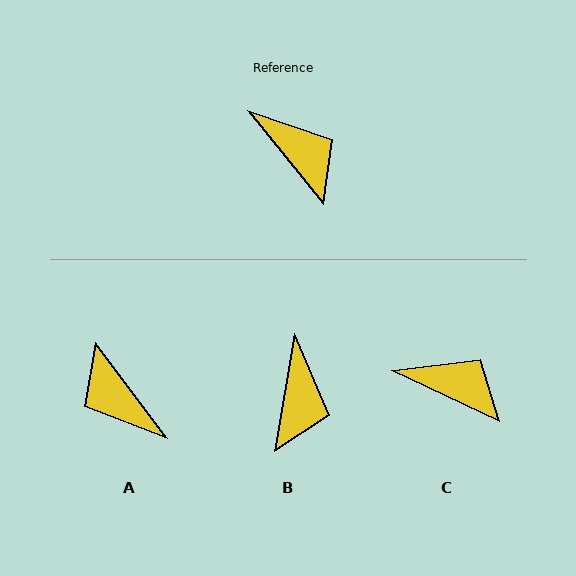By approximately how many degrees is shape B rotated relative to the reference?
Approximately 48 degrees clockwise.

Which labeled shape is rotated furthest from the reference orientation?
A, about 178 degrees away.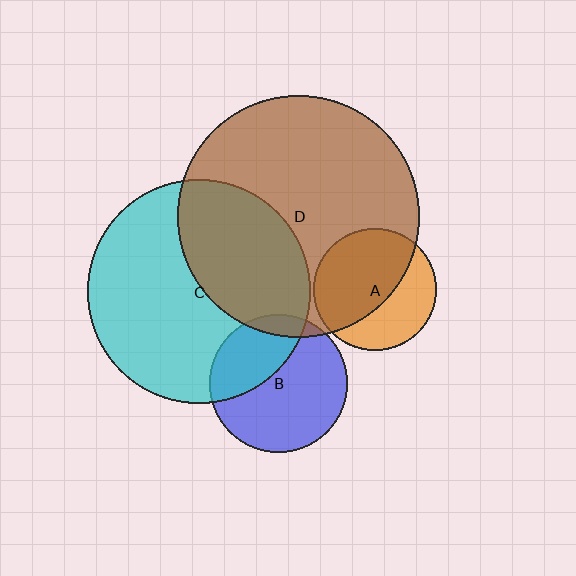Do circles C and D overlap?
Yes.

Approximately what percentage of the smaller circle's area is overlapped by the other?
Approximately 40%.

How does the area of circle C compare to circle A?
Approximately 3.3 times.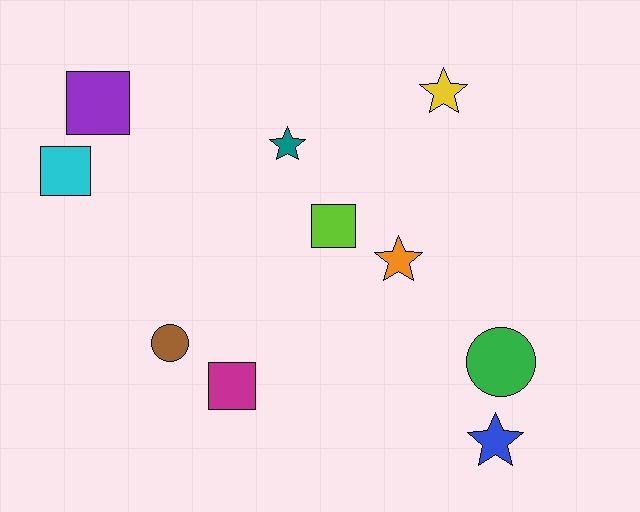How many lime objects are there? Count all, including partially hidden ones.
There is 1 lime object.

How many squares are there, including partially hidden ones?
There are 4 squares.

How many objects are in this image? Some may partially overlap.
There are 10 objects.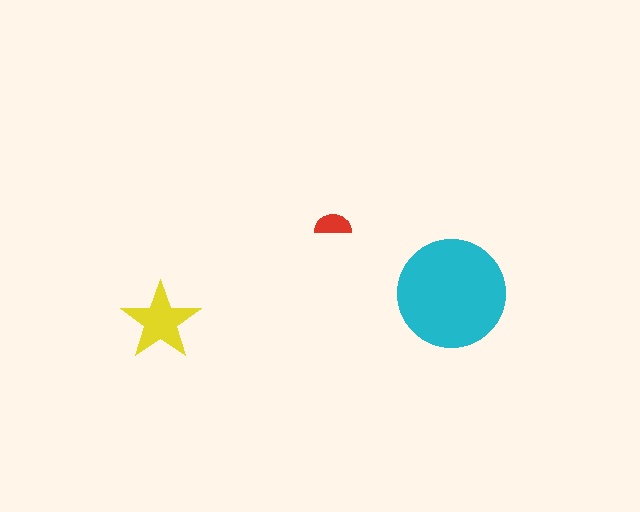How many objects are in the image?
There are 3 objects in the image.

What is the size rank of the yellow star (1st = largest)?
2nd.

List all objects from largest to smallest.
The cyan circle, the yellow star, the red semicircle.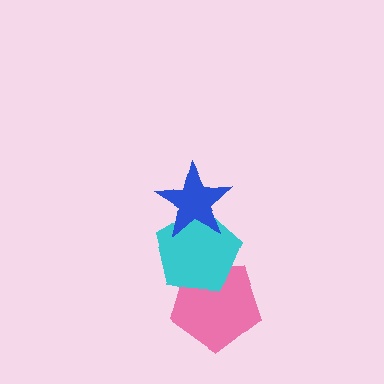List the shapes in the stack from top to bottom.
From top to bottom: the blue star, the cyan pentagon, the pink pentagon.